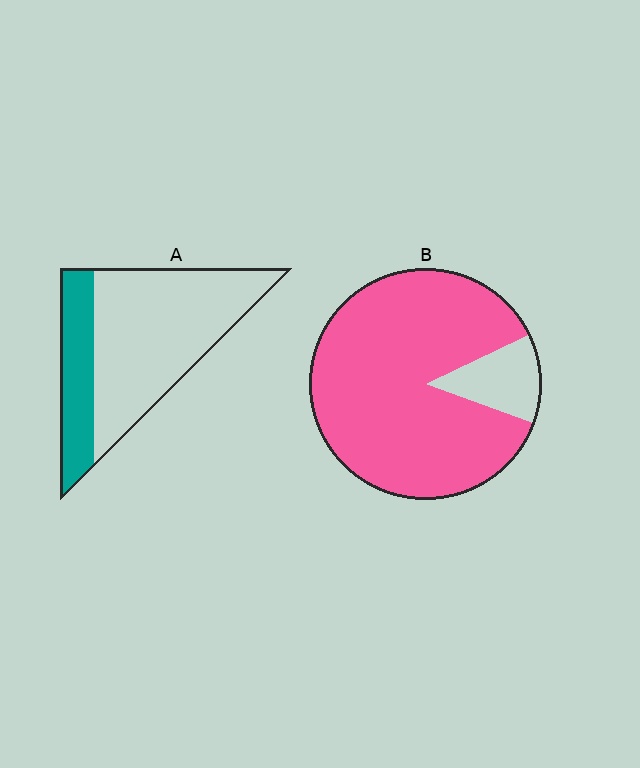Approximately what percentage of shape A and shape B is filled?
A is approximately 25% and B is approximately 85%.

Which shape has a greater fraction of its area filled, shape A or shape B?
Shape B.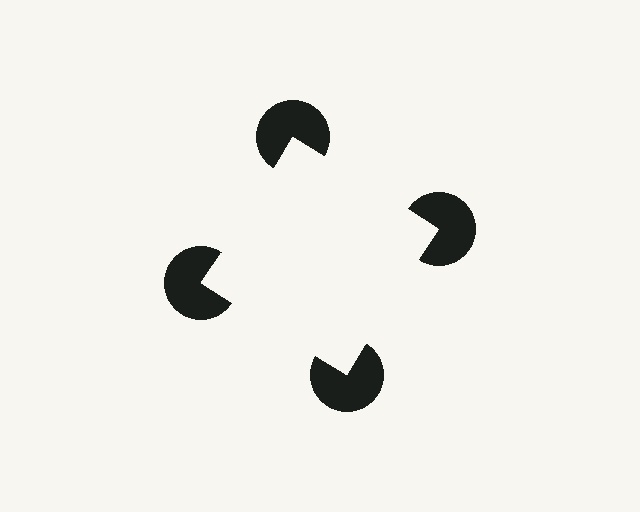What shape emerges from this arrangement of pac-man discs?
An illusory square — its edges are inferred from the aligned wedge cuts in the pac-man discs, not physically drawn.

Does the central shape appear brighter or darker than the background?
It typically appears slightly brighter than the background, even though no actual brightness change is drawn.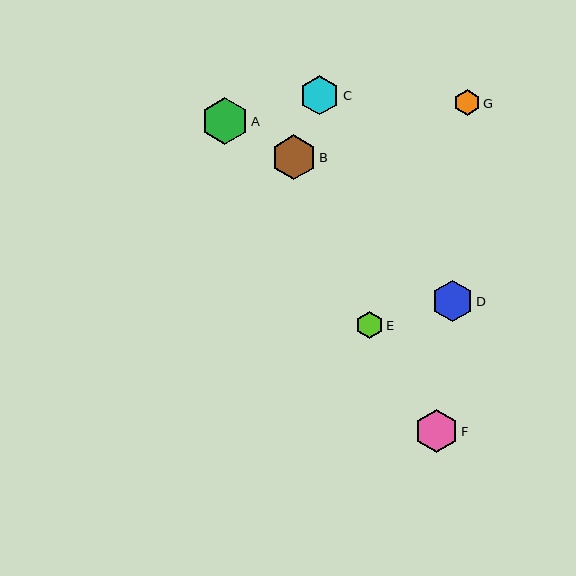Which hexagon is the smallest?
Hexagon G is the smallest with a size of approximately 26 pixels.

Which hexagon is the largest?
Hexagon A is the largest with a size of approximately 47 pixels.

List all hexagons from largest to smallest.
From largest to smallest: A, B, F, D, C, E, G.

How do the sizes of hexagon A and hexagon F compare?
Hexagon A and hexagon F are approximately the same size.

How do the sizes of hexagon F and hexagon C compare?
Hexagon F and hexagon C are approximately the same size.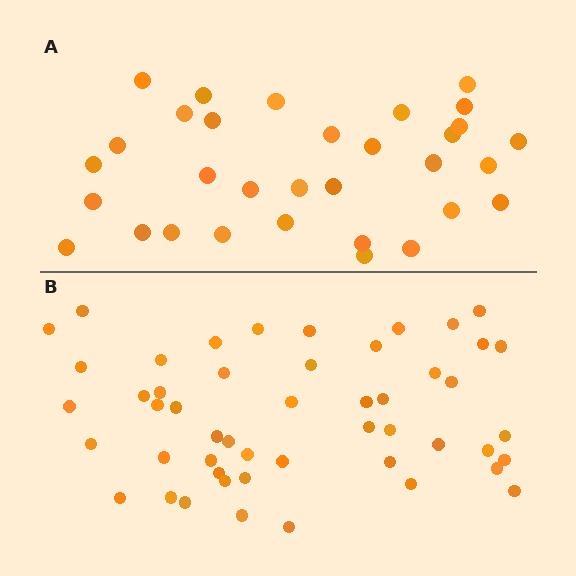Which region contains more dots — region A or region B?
Region B (the bottom region) has more dots.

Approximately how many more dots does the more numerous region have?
Region B has approximately 20 more dots than region A.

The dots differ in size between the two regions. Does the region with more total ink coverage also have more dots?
No. Region A has more total ink coverage because its dots are larger, but region B actually contains more individual dots. Total area can be misleading — the number of items is what matters here.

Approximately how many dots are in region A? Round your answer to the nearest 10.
About 30 dots. (The exact count is 32, which rounds to 30.)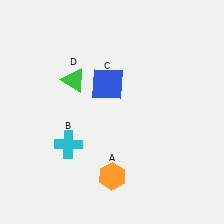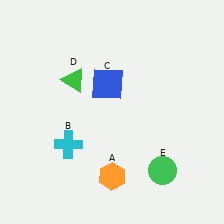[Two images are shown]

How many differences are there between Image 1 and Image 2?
There is 1 difference between the two images.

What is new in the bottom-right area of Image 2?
A green circle (E) was added in the bottom-right area of Image 2.